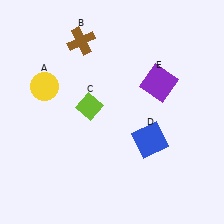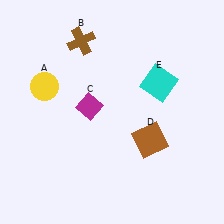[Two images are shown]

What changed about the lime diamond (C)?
In Image 1, C is lime. In Image 2, it changed to magenta.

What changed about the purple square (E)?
In Image 1, E is purple. In Image 2, it changed to cyan.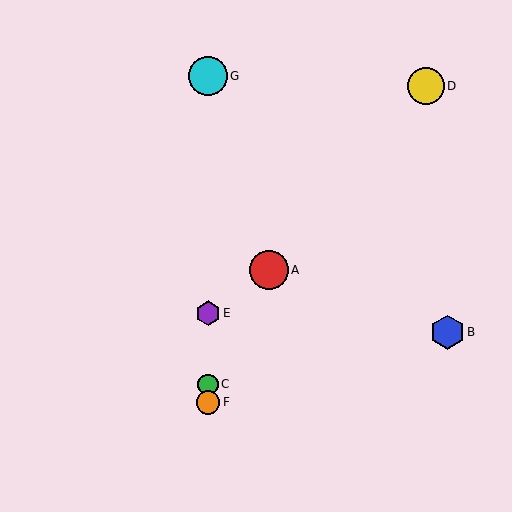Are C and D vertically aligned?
No, C is at x≈208 and D is at x≈426.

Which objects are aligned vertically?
Objects C, E, F, G are aligned vertically.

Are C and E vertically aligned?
Yes, both are at x≈208.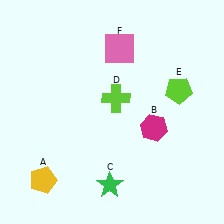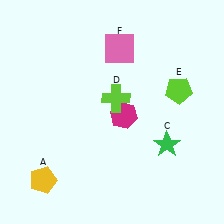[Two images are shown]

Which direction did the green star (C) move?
The green star (C) moved right.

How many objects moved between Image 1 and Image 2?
2 objects moved between the two images.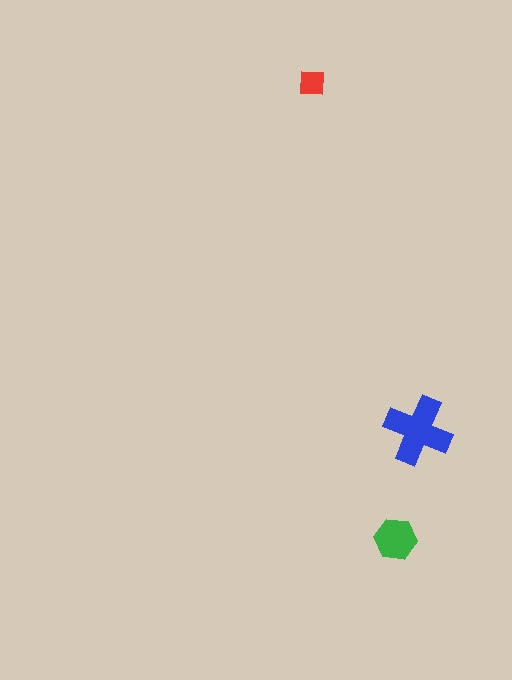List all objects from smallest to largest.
The red square, the green hexagon, the blue cross.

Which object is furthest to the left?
The red square is leftmost.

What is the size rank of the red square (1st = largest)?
3rd.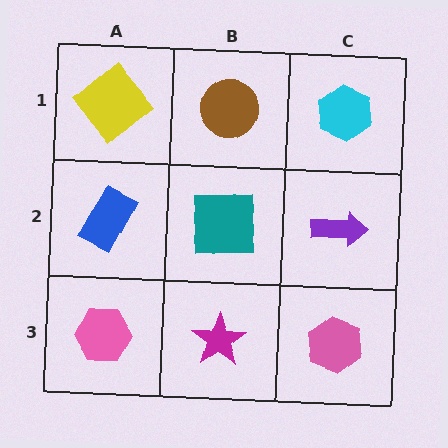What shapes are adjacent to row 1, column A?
A blue rectangle (row 2, column A), a brown circle (row 1, column B).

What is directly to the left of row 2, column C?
A teal square.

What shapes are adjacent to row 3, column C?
A purple arrow (row 2, column C), a magenta star (row 3, column B).